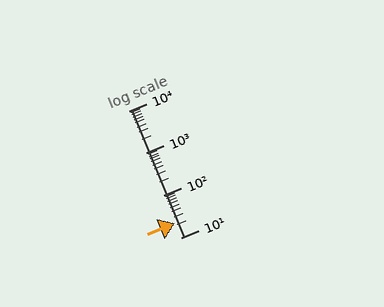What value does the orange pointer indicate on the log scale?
The pointer indicates approximately 22.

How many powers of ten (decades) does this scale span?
The scale spans 3 decades, from 10 to 10000.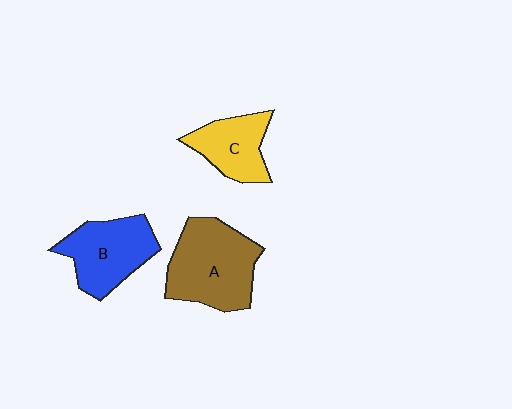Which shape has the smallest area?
Shape C (yellow).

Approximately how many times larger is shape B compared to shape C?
Approximately 1.3 times.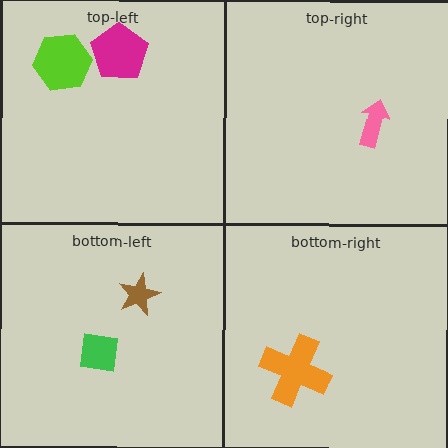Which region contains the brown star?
The bottom-left region.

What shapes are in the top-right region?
The pink arrow.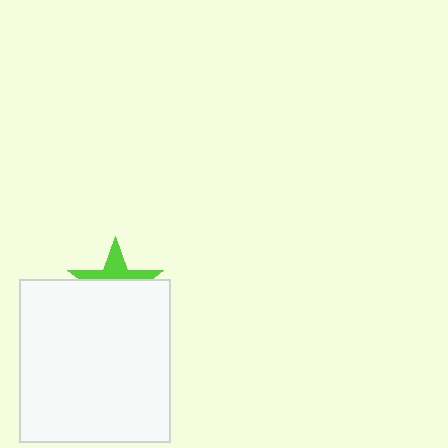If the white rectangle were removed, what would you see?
You would see the complete lime star.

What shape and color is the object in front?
The object in front is a white rectangle.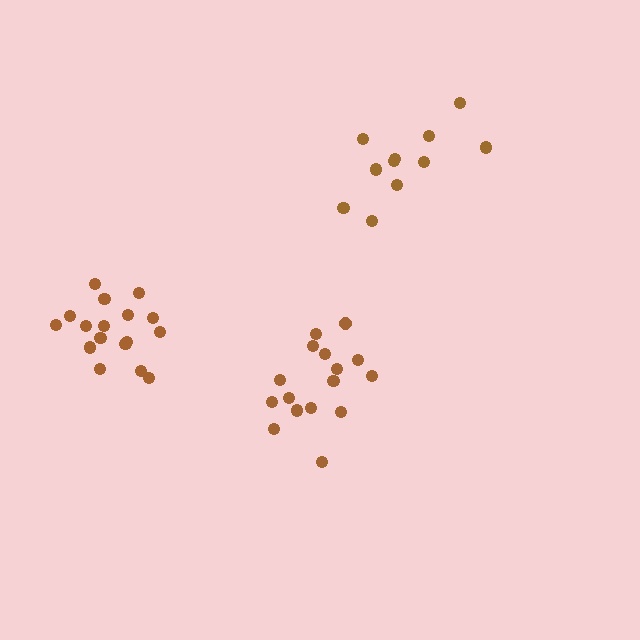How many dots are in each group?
Group 1: 16 dots, Group 2: 11 dots, Group 3: 17 dots (44 total).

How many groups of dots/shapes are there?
There are 3 groups.